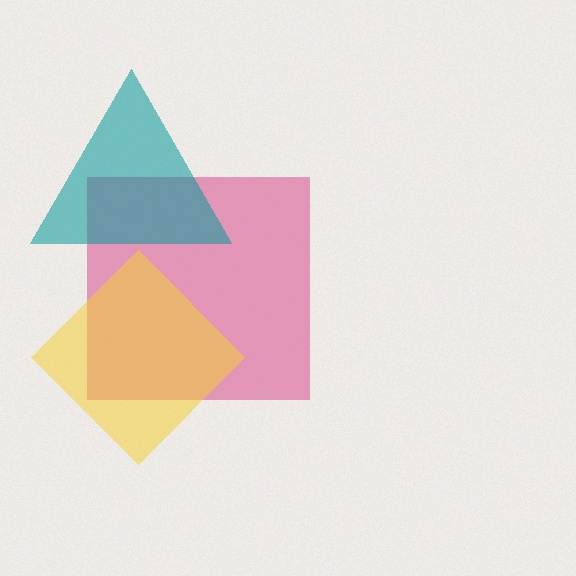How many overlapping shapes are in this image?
There are 3 overlapping shapes in the image.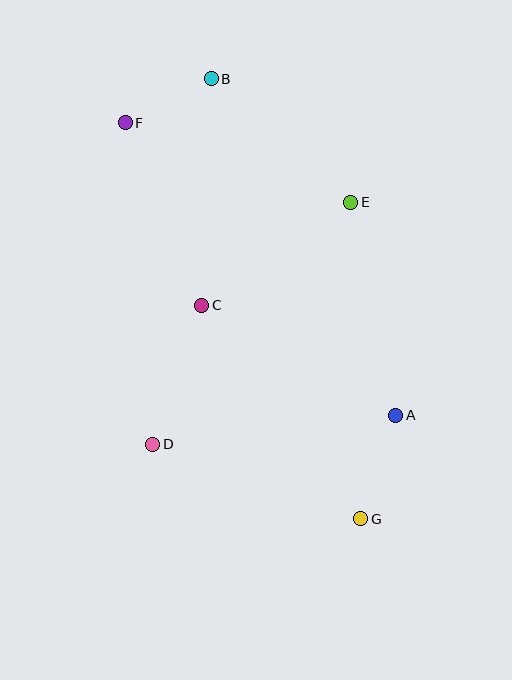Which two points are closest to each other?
Points B and F are closest to each other.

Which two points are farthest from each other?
Points B and G are farthest from each other.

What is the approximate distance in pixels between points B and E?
The distance between B and E is approximately 186 pixels.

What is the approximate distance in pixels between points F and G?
The distance between F and G is approximately 461 pixels.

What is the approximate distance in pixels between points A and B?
The distance between A and B is approximately 384 pixels.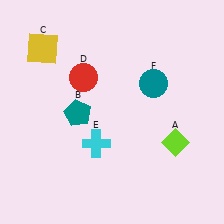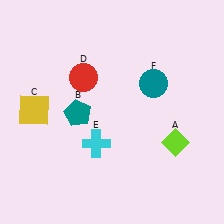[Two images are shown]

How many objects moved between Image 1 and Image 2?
1 object moved between the two images.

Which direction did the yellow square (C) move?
The yellow square (C) moved down.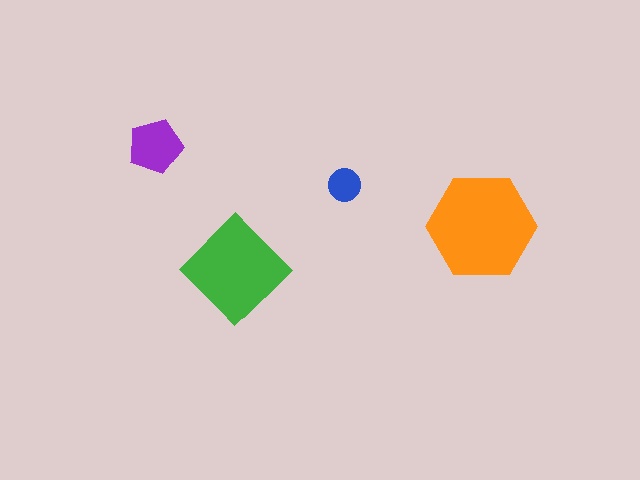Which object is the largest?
The orange hexagon.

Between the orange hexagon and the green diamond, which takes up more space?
The orange hexagon.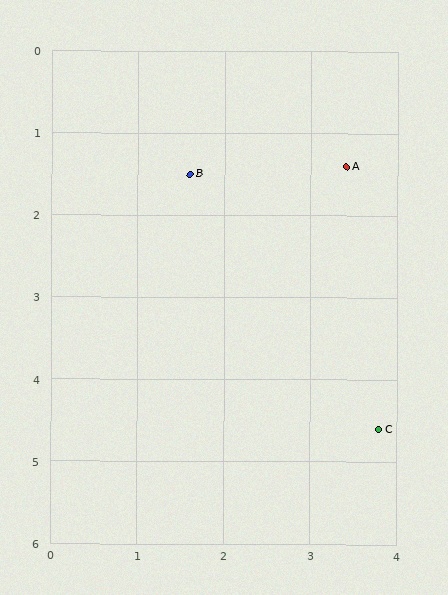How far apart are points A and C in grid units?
Points A and C are about 3.2 grid units apart.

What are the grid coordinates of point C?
Point C is at approximately (3.8, 4.6).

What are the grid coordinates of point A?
Point A is at approximately (3.4, 1.4).